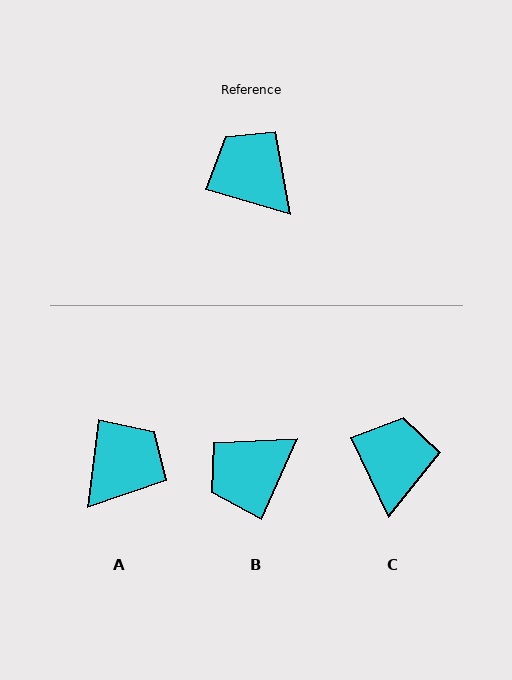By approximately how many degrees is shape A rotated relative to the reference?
Approximately 81 degrees clockwise.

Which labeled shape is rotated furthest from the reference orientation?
B, about 83 degrees away.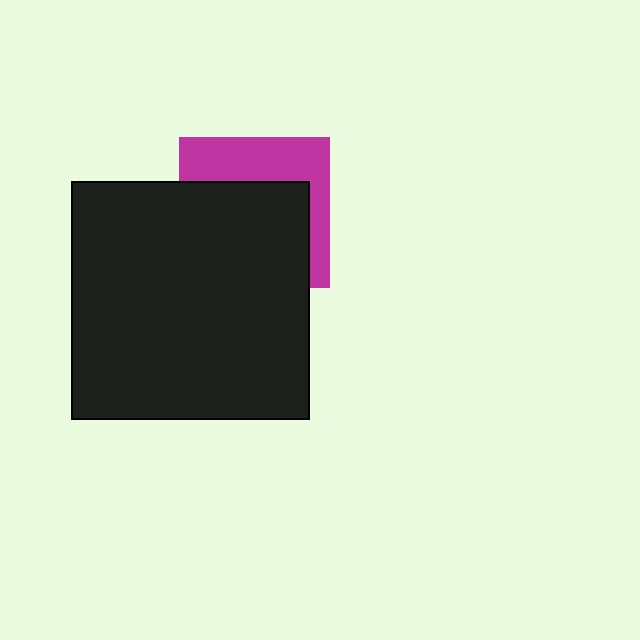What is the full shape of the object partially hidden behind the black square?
The partially hidden object is a magenta square.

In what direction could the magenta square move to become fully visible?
The magenta square could move up. That would shift it out from behind the black square entirely.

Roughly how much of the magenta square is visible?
A small part of it is visible (roughly 39%).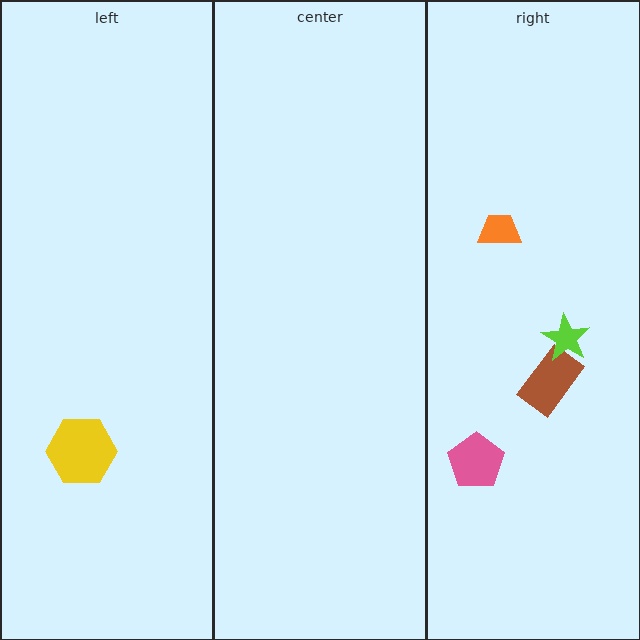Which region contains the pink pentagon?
The right region.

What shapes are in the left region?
The yellow hexagon.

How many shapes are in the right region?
4.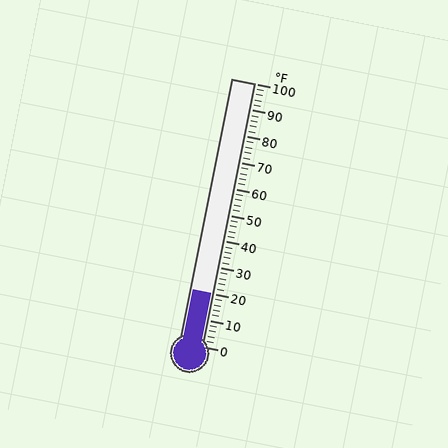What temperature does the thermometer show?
The thermometer shows approximately 20°F.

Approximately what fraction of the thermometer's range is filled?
The thermometer is filled to approximately 20% of its range.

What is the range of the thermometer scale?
The thermometer scale ranges from 0°F to 100°F.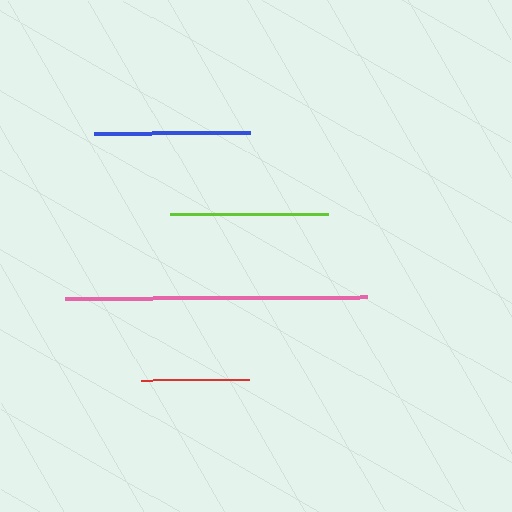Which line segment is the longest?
The pink line is the longest at approximately 302 pixels.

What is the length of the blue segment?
The blue segment is approximately 156 pixels long.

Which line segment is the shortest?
The red line is the shortest at approximately 107 pixels.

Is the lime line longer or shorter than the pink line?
The pink line is longer than the lime line.